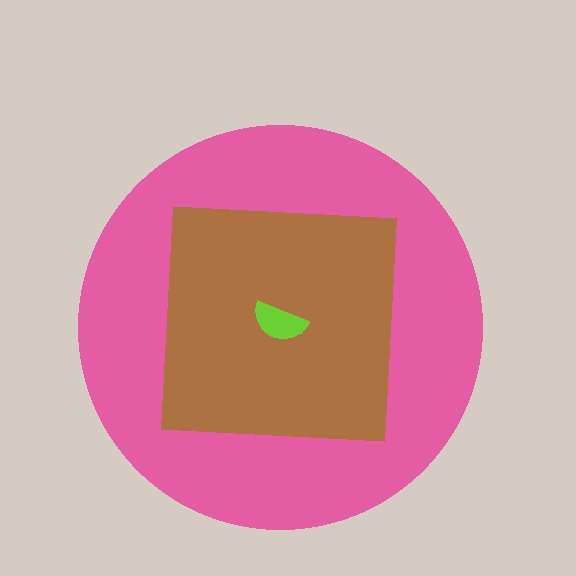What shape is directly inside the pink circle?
The brown square.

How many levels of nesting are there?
3.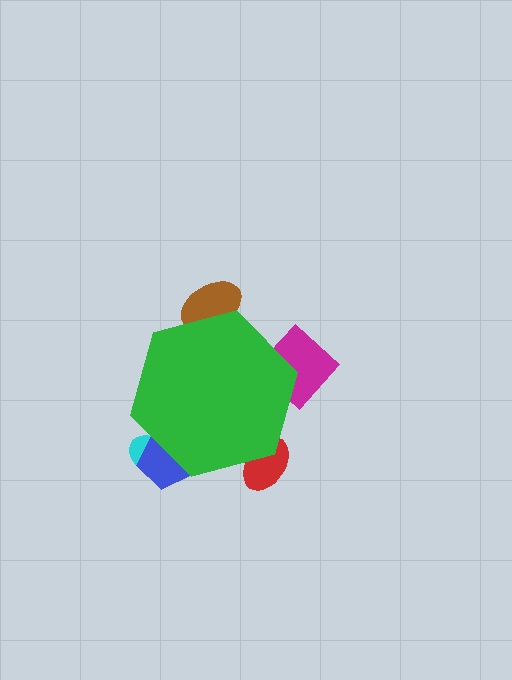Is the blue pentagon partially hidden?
Yes, the blue pentagon is partially hidden behind the green hexagon.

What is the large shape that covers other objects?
A green hexagon.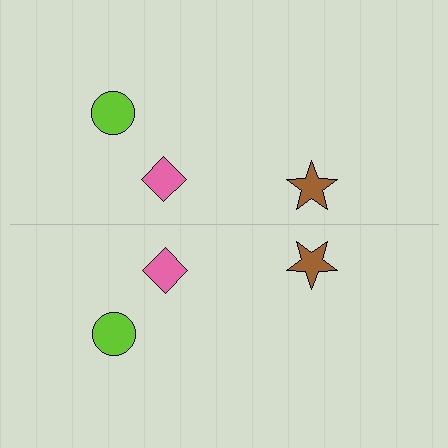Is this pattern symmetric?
Yes, this pattern has bilateral (reflection) symmetry.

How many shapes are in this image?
There are 6 shapes in this image.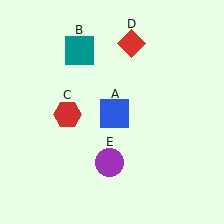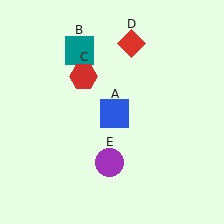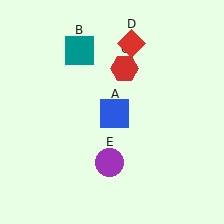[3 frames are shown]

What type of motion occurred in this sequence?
The red hexagon (object C) rotated clockwise around the center of the scene.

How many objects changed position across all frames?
1 object changed position: red hexagon (object C).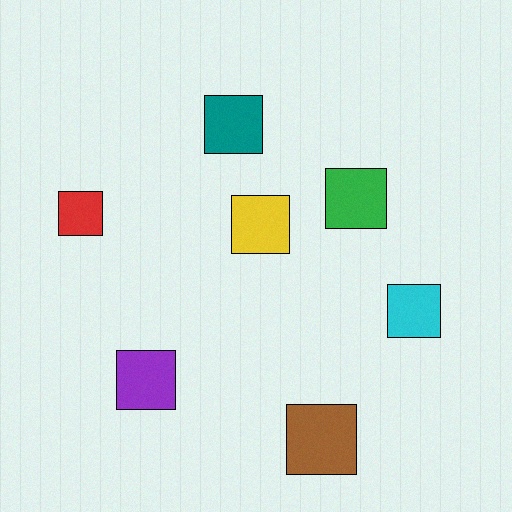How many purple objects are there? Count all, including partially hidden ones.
There is 1 purple object.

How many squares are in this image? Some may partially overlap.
There are 7 squares.